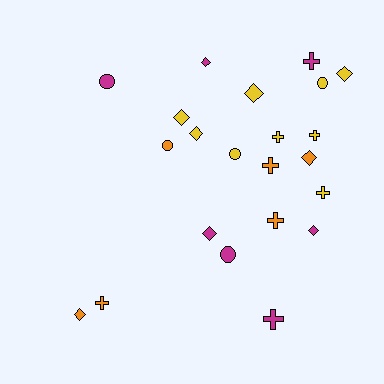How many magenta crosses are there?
There are 2 magenta crosses.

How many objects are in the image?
There are 22 objects.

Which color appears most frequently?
Yellow, with 9 objects.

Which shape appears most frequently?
Diamond, with 9 objects.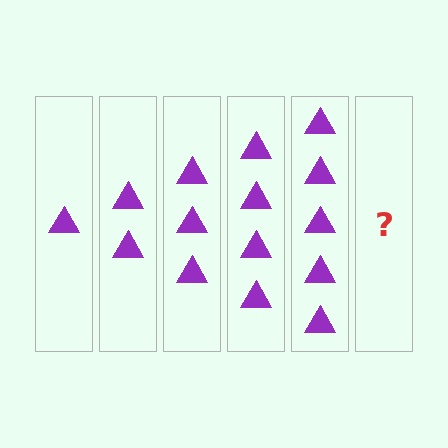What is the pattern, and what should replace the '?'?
The pattern is that each step adds one more triangle. The '?' should be 6 triangles.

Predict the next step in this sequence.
The next step is 6 triangles.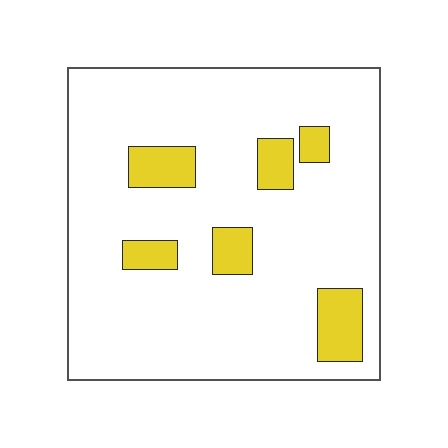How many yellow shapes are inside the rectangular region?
6.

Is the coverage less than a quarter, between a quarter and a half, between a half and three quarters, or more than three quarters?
Less than a quarter.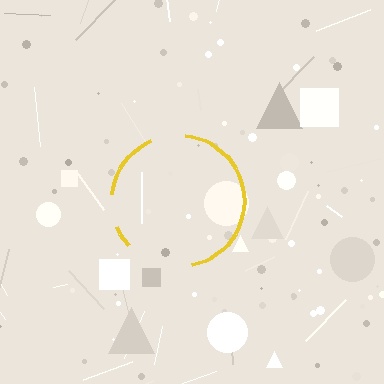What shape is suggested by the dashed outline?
The dashed outline suggests a circle.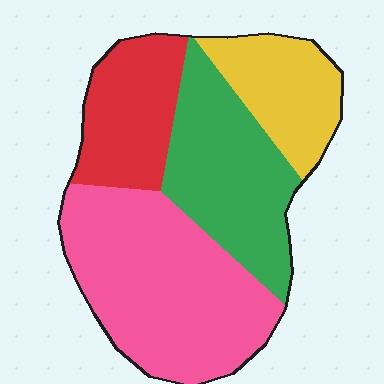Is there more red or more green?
Green.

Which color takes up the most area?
Pink, at roughly 40%.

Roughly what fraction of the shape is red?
Red covers 18% of the shape.